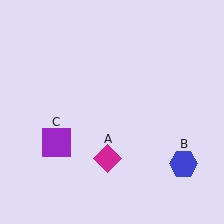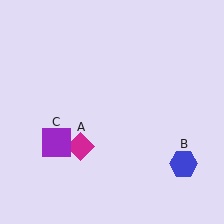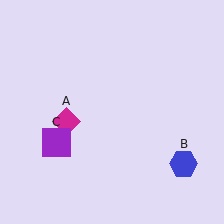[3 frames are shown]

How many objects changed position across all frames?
1 object changed position: magenta diamond (object A).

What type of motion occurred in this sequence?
The magenta diamond (object A) rotated clockwise around the center of the scene.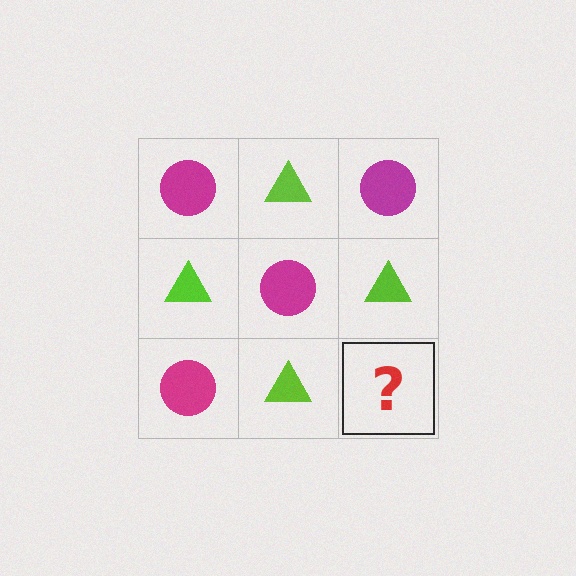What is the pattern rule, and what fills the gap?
The rule is that it alternates magenta circle and lime triangle in a checkerboard pattern. The gap should be filled with a magenta circle.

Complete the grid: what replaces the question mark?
The question mark should be replaced with a magenta circle.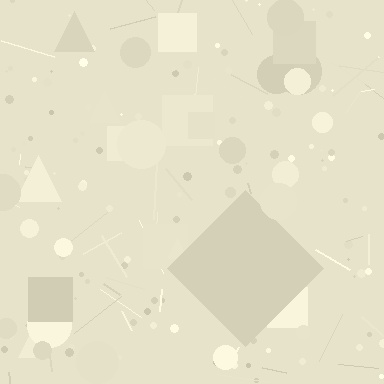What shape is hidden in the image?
A diamond is hidden in the image.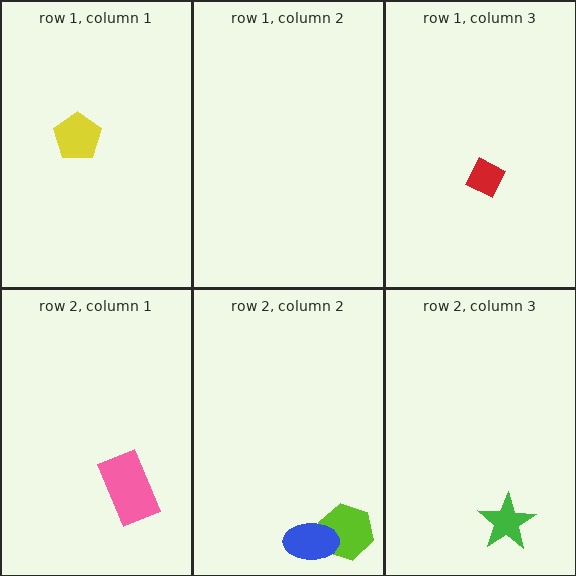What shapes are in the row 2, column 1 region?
The pink rectangle.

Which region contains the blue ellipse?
The row 2, column 2 region.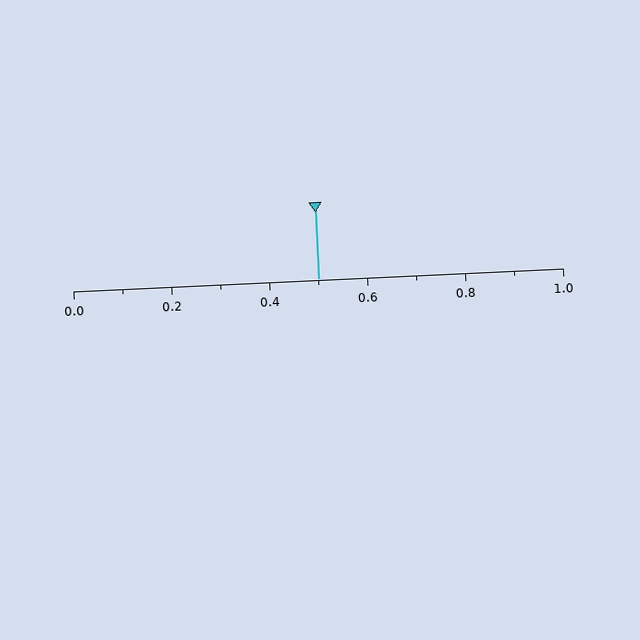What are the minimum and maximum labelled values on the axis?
The axis runs from 0.0 to 1.0.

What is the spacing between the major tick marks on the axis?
The major ticks are spaced 0.2 apart.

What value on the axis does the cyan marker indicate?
The marker indicates approximately 0.5.